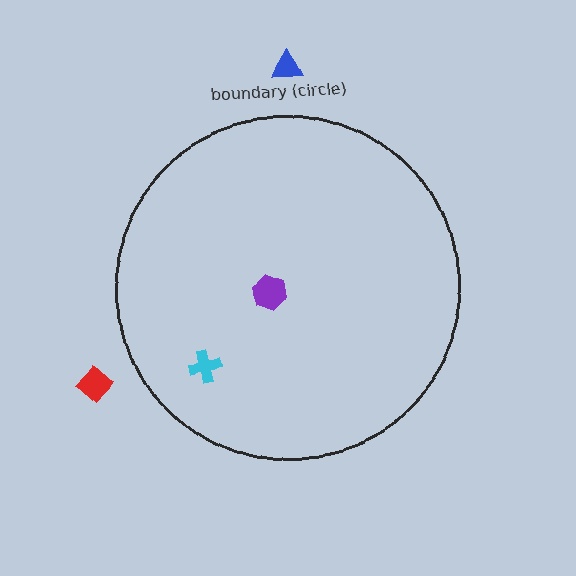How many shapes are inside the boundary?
2 inside, 2 outside.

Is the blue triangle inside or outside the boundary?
Outside.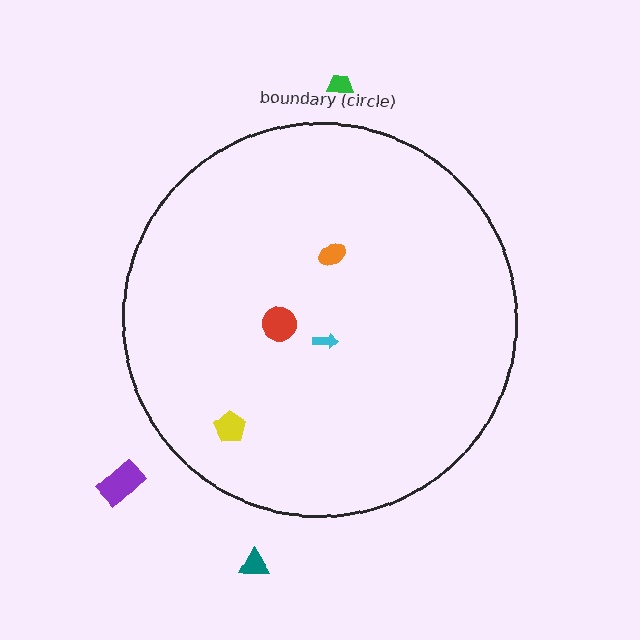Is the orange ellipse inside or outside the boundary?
Inside.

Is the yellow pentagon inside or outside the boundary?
Inside.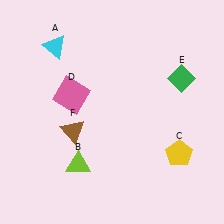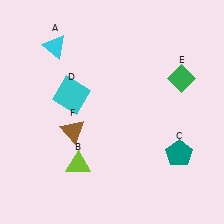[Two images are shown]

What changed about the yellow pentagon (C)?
In Image 1, C is yellow. In Image 2, it changed to teal.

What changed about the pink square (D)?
In Image 1, D is pink. In Image 2, it changed to cyan.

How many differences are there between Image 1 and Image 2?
There are 2 differences between the two images.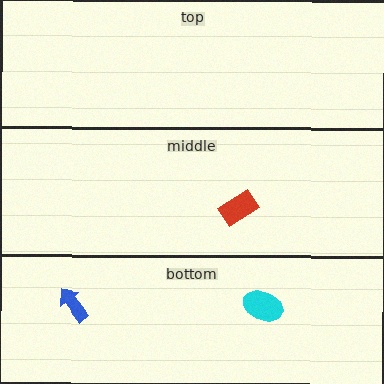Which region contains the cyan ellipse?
The bottom region.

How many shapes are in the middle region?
1.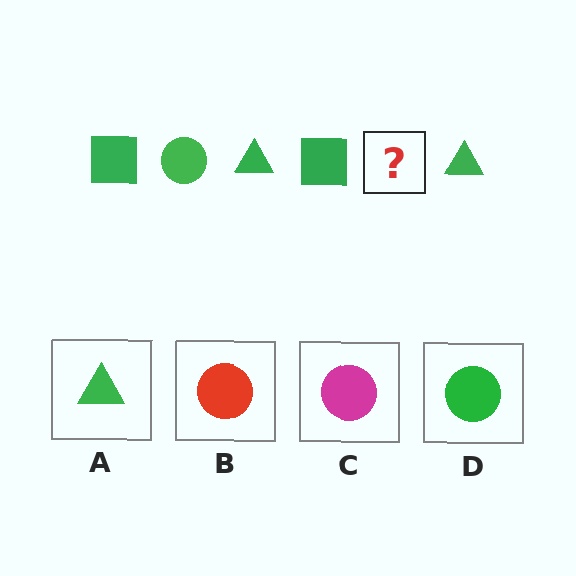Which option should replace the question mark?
Option D.